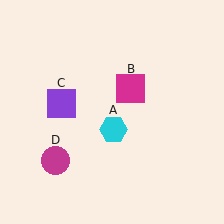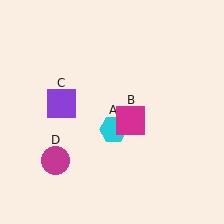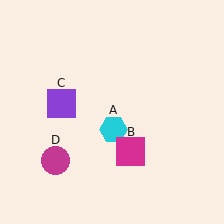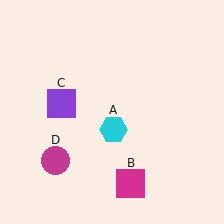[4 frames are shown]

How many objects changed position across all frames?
1 object changed position: magenta square (object B).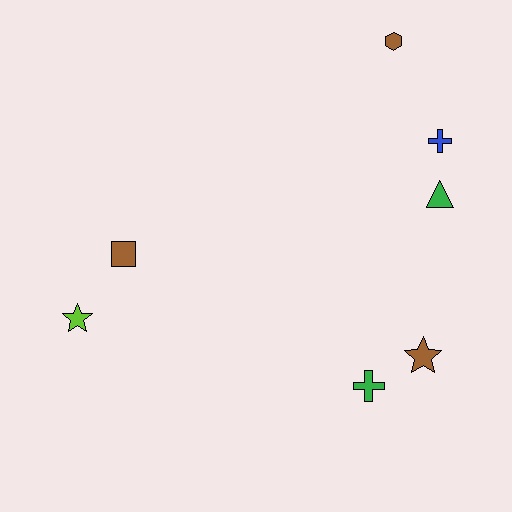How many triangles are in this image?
There is 1 triangle.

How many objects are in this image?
There are 7 objects.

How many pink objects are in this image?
There are no pink objects.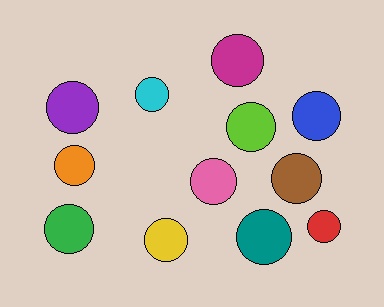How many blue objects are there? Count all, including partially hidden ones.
There is 1 blue object.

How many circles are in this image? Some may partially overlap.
There are 12 circles.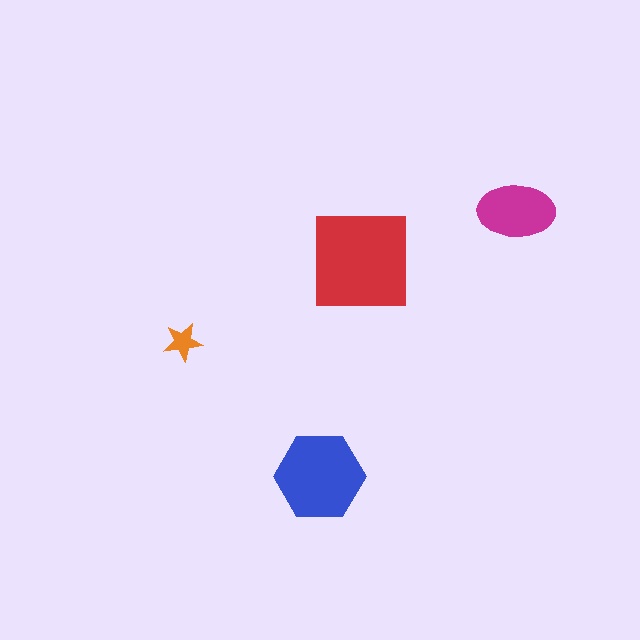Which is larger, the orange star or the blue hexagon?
The blue hexagon.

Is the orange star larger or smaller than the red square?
Smaller.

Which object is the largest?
The red square.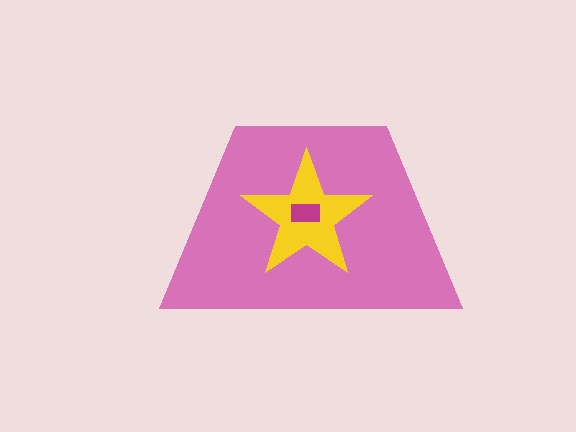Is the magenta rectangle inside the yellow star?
Yes.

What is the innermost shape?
The magenta rectangle.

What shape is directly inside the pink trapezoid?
The yellow star.